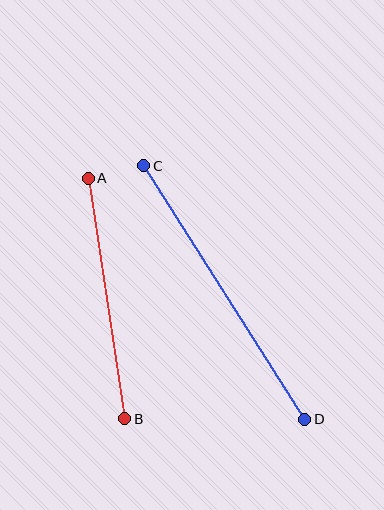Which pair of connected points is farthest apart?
Points C and D are farthest apart.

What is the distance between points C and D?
The distance is approximately 300 pixels.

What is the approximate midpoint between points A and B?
The midpoint is at approximately (107, 299) pixels.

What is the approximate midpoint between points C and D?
The midpoint is at approximately (224, 292) pixels.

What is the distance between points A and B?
The distance is approximately 243 pixels.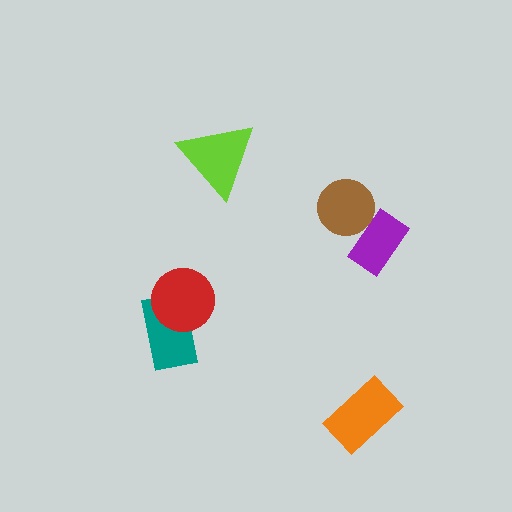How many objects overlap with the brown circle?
1 object overlaps with the brown circle.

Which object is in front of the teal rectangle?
The red circle is in front of the teal rectangle.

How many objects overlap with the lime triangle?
0 objects overlap with the lime triangle.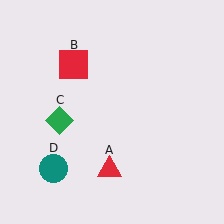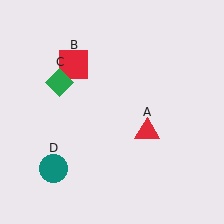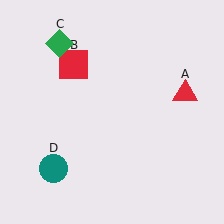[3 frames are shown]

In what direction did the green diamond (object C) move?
The green diamond (object C) moved up.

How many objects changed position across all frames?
2 objects changed position: red triangle (object A), green diamond (object C).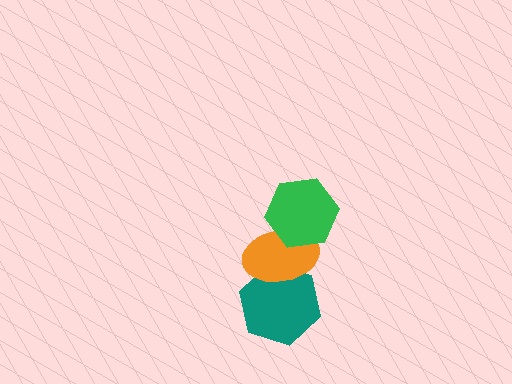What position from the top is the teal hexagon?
The teal hexagon is 3rd from the top.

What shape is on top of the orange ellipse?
The green hexagon is on top of the orange ellipse.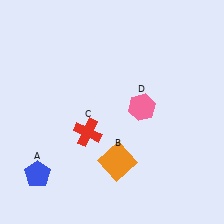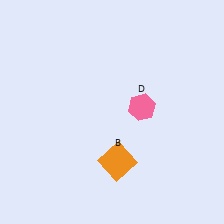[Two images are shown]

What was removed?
The blue pentagon (A), the red cross (C) were removed in Image 2.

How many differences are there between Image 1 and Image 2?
There are 2 differences between the two images.